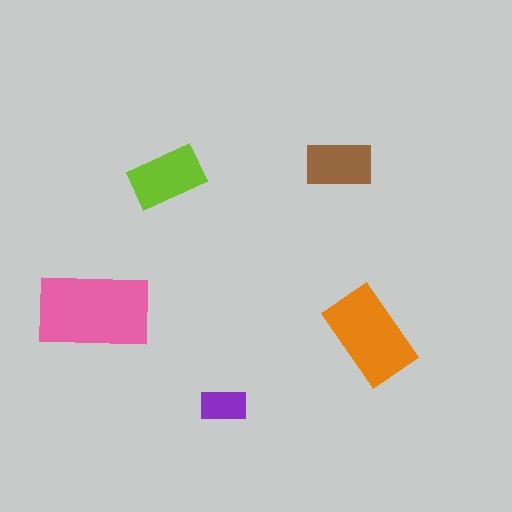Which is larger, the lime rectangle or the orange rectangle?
The orange one.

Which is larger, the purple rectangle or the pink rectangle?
The pink one.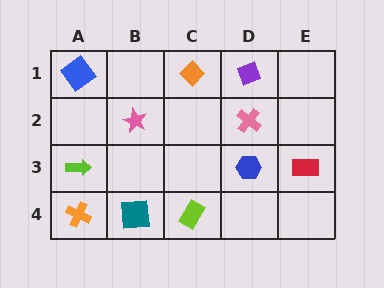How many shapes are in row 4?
3 shapes.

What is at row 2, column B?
A pink star.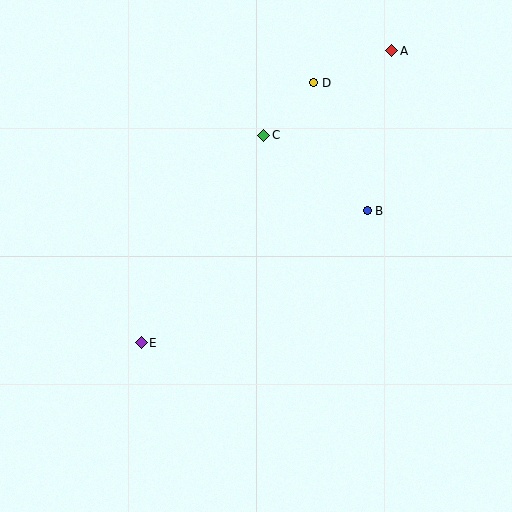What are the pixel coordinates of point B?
Point B is at (367, 211).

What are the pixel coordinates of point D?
Point D is at (314, 83).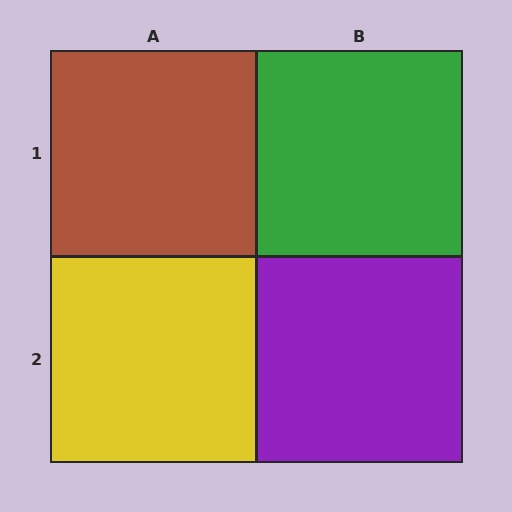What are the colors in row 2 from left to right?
Yellow, purple.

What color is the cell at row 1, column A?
Brown.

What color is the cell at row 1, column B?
Green.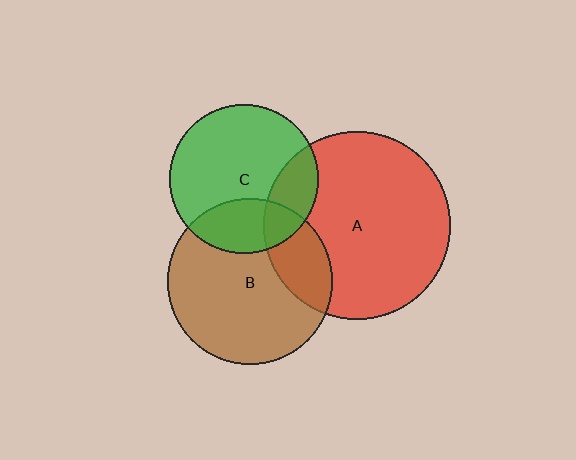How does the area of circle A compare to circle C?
Approximately 1.6 times.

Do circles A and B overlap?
Yes.